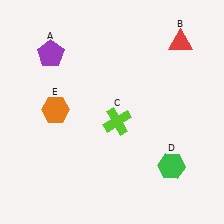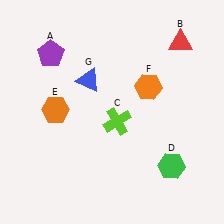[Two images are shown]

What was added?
An orange hexagon (F), a blue triangle (G) were added in Image 2.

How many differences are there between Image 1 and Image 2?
There are 2 differences between the two images.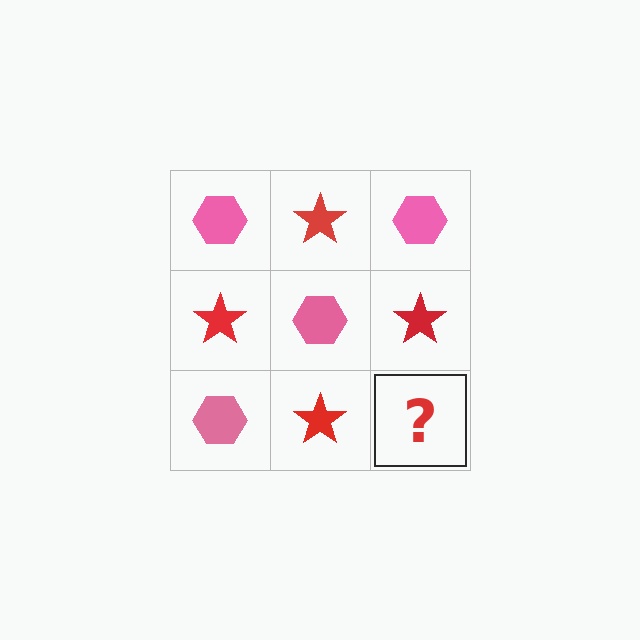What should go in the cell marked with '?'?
The missing cell should contain a pink hexagon.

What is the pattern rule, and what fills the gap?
The rule is that it alternates pink hexagon and red star in a checkerboard pattern. The gap should be filled with a pink hexagon.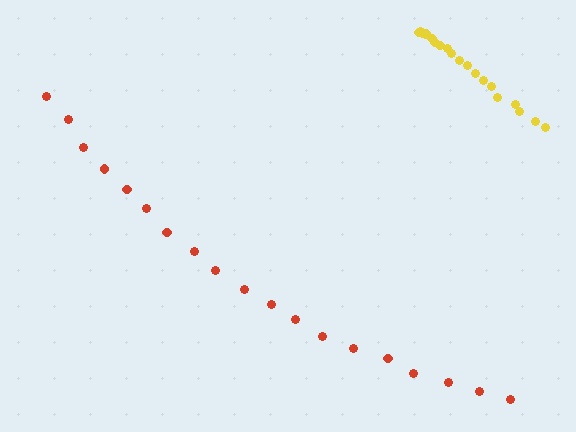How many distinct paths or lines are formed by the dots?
There are 2 distinct paths.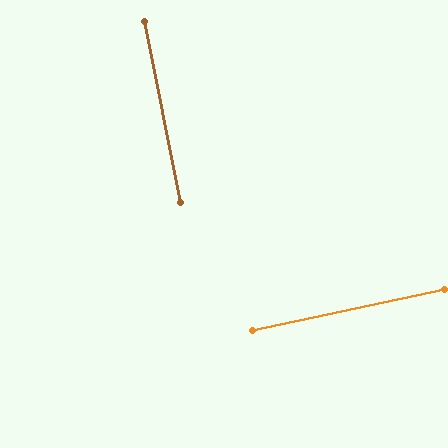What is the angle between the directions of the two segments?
Approximately 89 degrees.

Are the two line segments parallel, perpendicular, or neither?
Perpendicular — they meet at approximately 89°.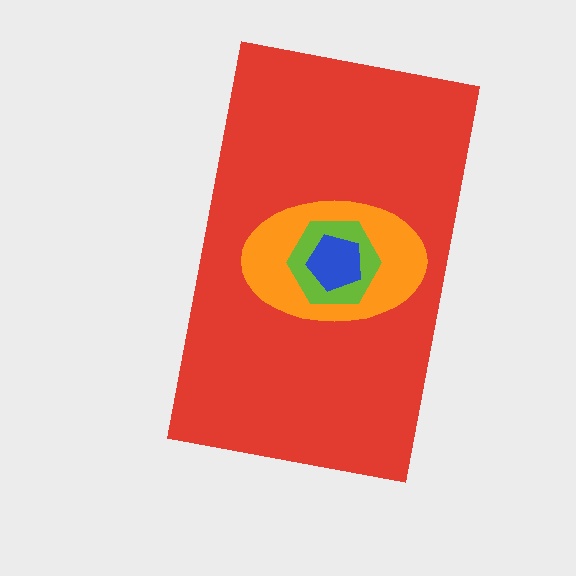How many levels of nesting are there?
4.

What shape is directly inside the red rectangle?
The orange ellipse.